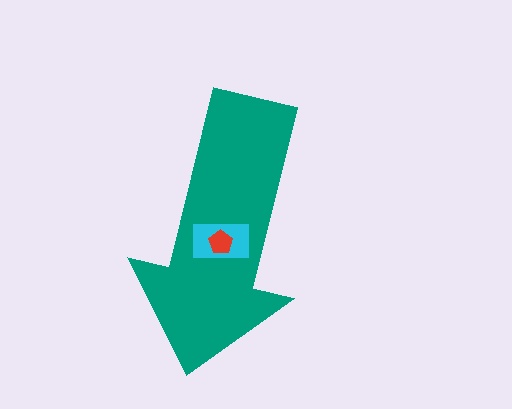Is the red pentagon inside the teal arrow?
Yes.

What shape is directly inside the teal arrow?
The cyan rectangle.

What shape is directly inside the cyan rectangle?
The red pentagon.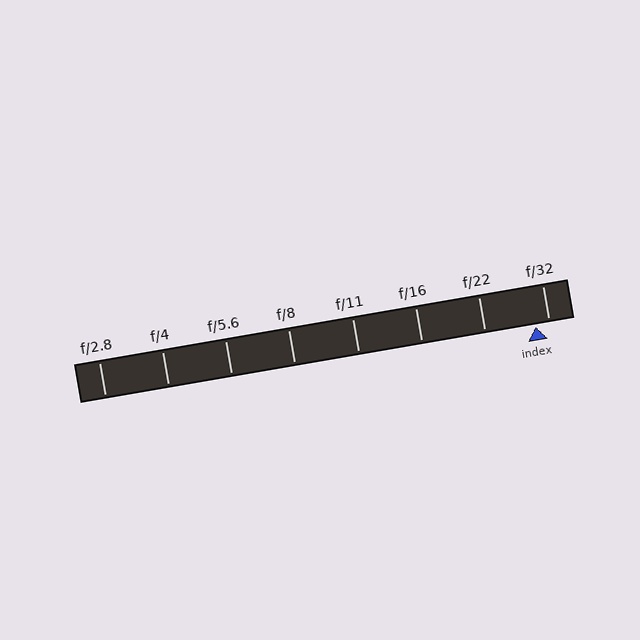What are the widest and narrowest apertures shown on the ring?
The widest aperture shown is f/2.8 and the narrowest is f/32.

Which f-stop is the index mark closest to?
The index mark is closest to f/32.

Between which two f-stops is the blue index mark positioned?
The index mark is between f/22 and f/32.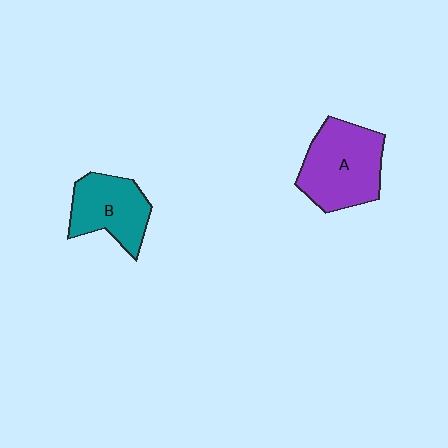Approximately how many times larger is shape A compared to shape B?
Approximately 1.3 times.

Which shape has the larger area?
Shape A (purple).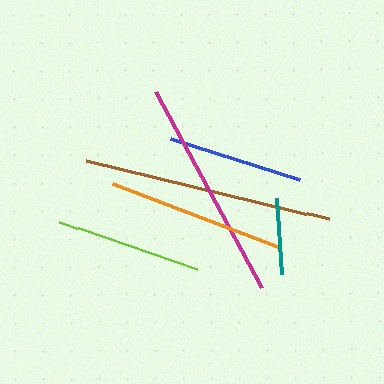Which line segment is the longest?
The brown line is the longest at approximately 250 pixels.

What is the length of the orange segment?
The orange segment is approximately 177 pixels long.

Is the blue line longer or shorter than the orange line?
The orange line is longer than the blue line.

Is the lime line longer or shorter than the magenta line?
The magenta line is longer than the lime line.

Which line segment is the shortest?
The teal line is the shortest at approximately 77 pixels.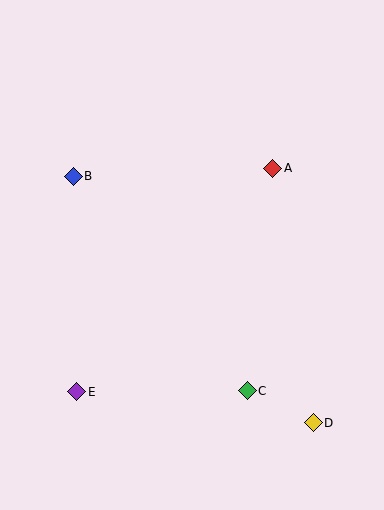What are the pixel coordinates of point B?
Point B is at (73, 176).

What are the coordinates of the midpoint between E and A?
The midpoint between E and A is at (175, 280).